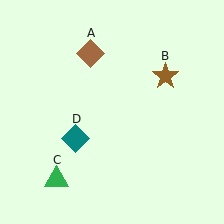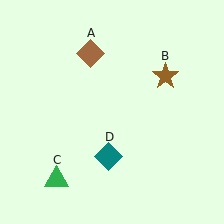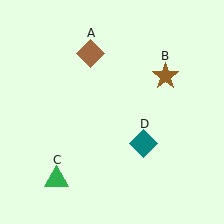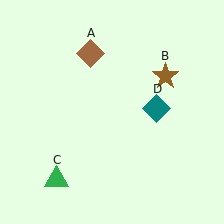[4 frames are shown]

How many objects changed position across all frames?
1 object changed position: teal diamond (object D).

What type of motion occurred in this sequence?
The teal diamond (object D) rotated counterclockwise around the center of the scene.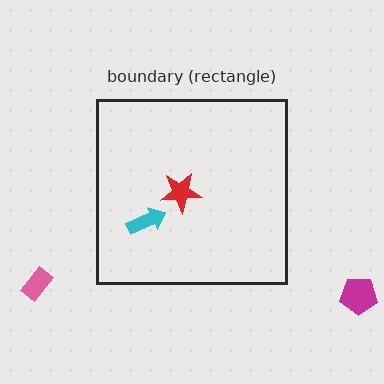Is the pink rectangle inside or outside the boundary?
Outside.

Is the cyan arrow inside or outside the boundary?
Inside.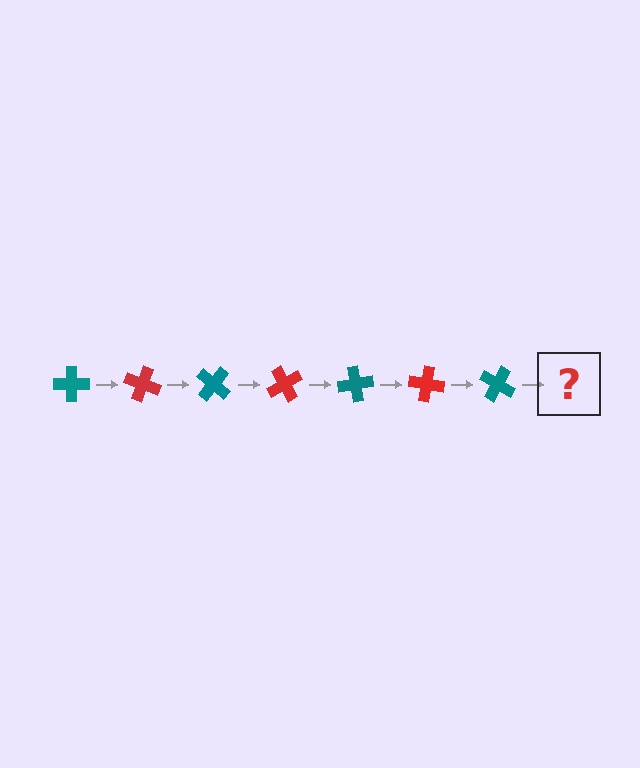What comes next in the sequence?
The next element should be a red cross, rotated 140 degrees from the start.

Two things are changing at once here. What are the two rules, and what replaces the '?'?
The two rules are that it rotates 20 degrees each step and the color cycles through teal and red. The '?' should be a red cross, rotated 140 degrees from the start.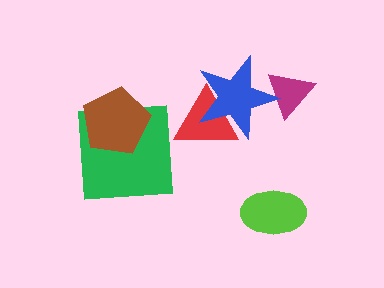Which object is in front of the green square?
The brown pentagon is in front of the green square.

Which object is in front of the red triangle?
The blue star is in front of the red triangle.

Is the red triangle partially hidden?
Yes, it is partially covered by another shape.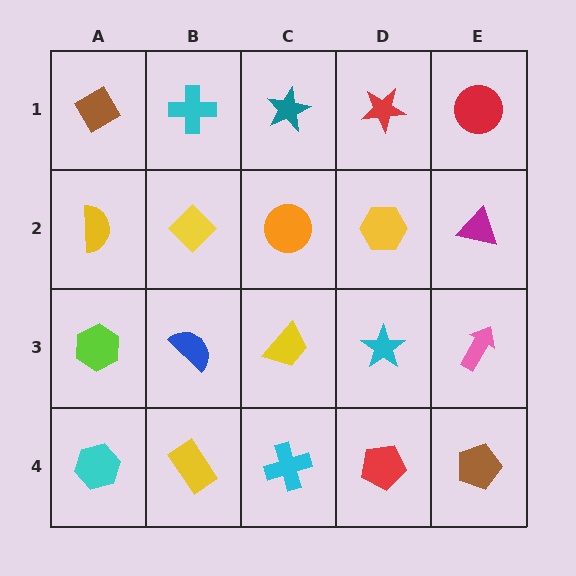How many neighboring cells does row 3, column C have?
4.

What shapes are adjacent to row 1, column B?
A yellow diamond (row 2, column B), a brown diamond (row 1, column A), a teal star (row 1, column C).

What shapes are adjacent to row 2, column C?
A teal star (row 1, column C), a yellow trapezoid (row 3, column C), a yellow diamond (row 2, column B), a yellow hexagon (row 2, column D).